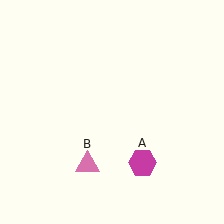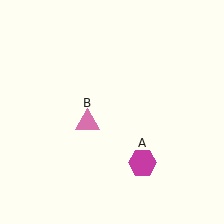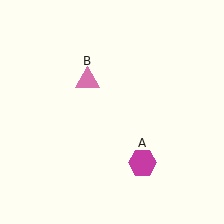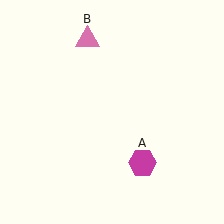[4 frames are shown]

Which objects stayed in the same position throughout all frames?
Magenta hexagon (object A) remained stationary.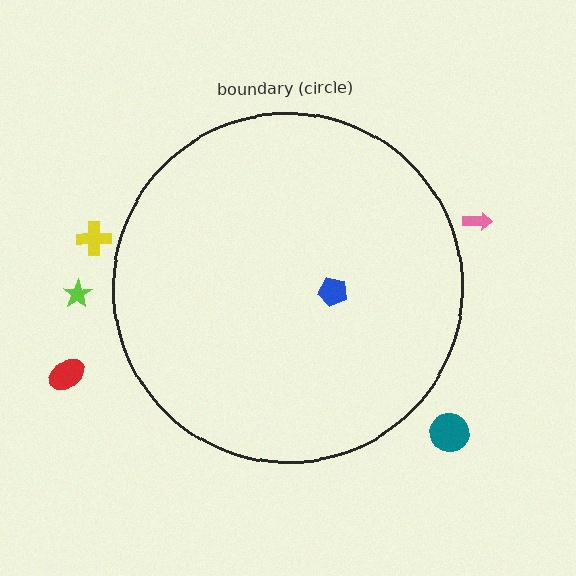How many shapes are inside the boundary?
1 inside, 5 outside.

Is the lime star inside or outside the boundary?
Outside.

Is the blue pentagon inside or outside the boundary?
Inside.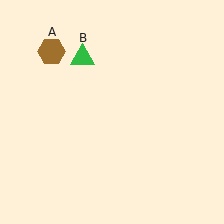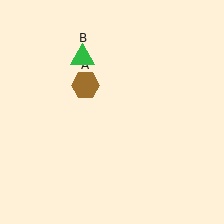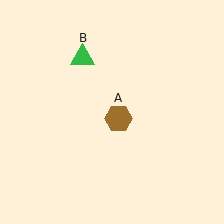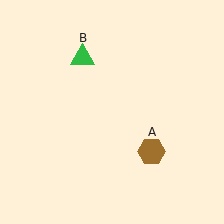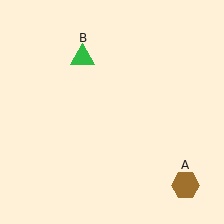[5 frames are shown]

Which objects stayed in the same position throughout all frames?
Green triangle (object B) remained stationary.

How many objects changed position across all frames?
1 object changed position: brown hexagon (object A).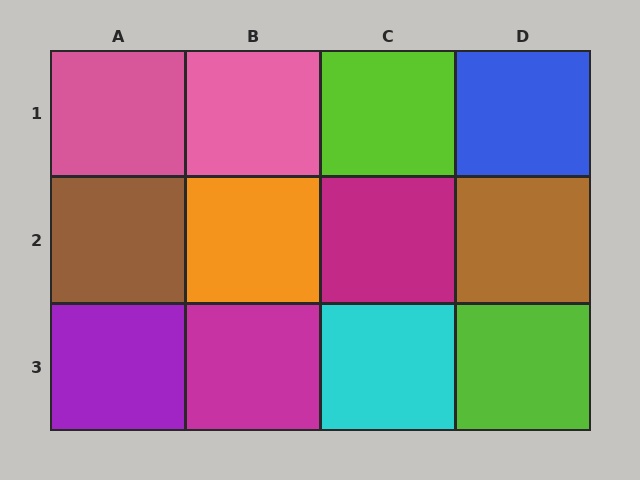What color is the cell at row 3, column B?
Magenta.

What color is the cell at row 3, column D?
Lime.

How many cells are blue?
1 cell is blue.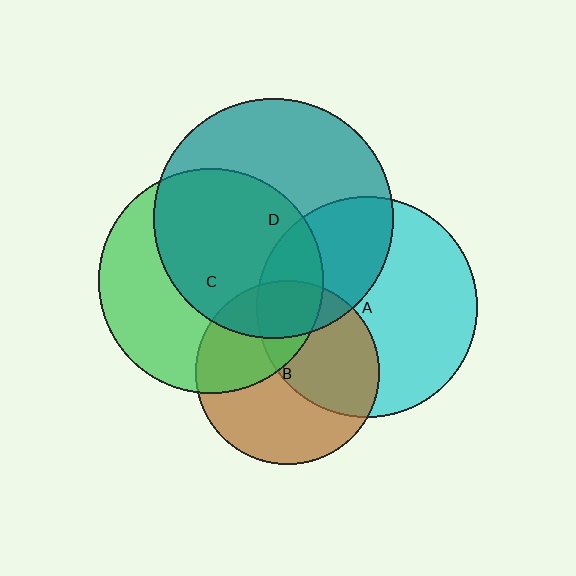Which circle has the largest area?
Circle D (teal).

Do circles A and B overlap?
Yes.